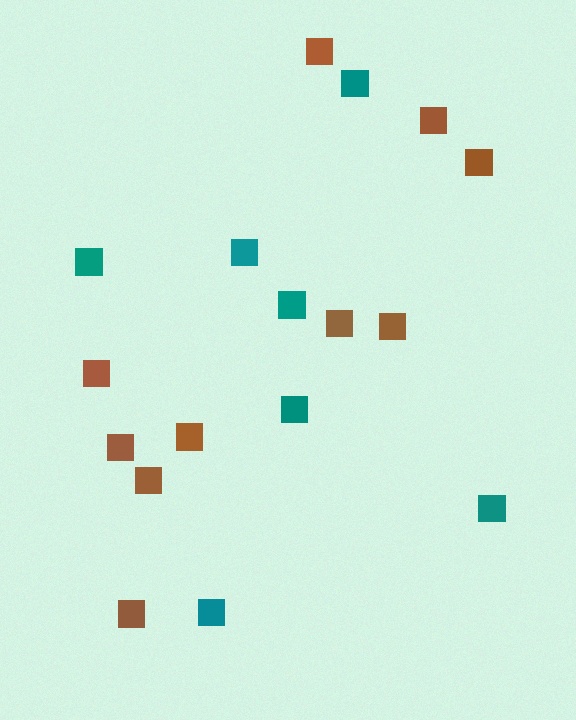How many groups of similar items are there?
There are 2 groups: one group of teal squares (7) and one group of brown squares (10).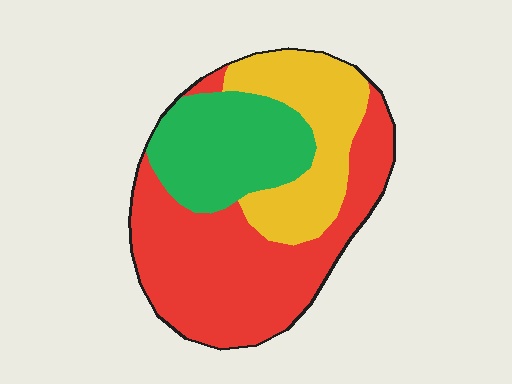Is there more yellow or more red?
Red.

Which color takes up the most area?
Red, at roughly 50%.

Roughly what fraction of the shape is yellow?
Yellow covers 26% of the shape.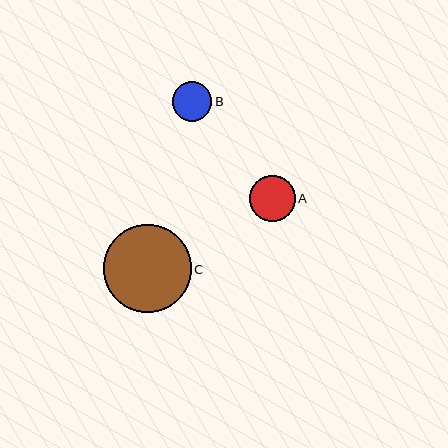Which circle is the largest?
Circle C is the largest with a size of approximately 88 pixels.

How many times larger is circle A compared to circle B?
Circle A is approximately 1.2 times the size of circle B.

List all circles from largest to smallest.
From largest to smallest: C, A, B.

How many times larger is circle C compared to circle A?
Circle C is approximately 1.9 times the size of circle A.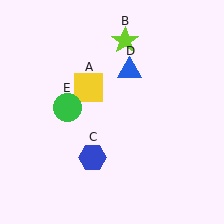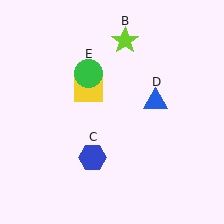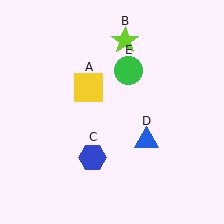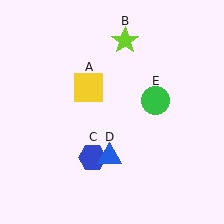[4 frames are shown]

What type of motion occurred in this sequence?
The blue triangle (object D), green circle (object E) rotated clockwise around the center of the scene.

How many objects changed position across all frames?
2 objects changed position: blue triangle (object D), green circle (object E).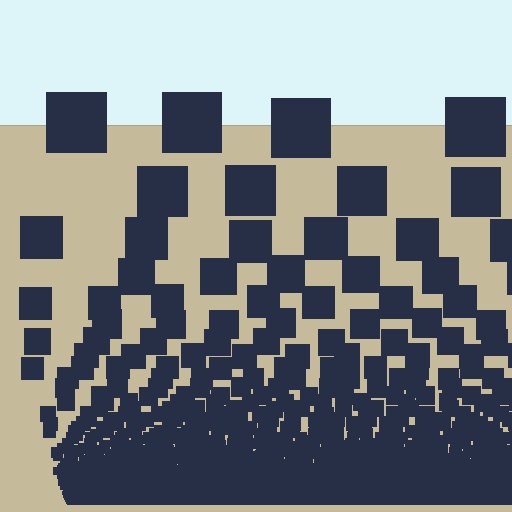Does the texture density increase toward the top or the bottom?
Density increases toward the bottom.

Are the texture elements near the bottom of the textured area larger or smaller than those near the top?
Smaller. The gradient is inverted — elements near the bottom are smaller and denser.